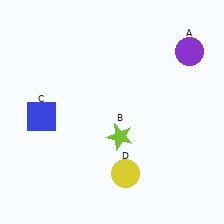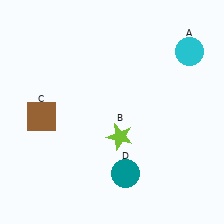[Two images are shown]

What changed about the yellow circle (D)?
In Image 1, D is yellow. In Image 2, it changed to teal.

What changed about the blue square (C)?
In Image 1, C is blue. In Image 2, it changed to brown.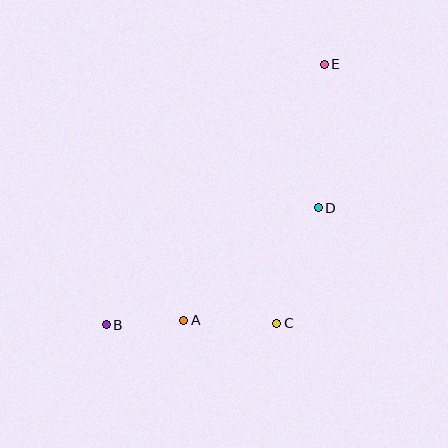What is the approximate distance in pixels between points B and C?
The distance between B and C is approximately 171 pixels.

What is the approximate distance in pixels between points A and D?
The distance between A and D is approximately 175 pixels.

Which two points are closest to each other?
Points A and B are closest to each other.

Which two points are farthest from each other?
Points B and E are farthest from each other.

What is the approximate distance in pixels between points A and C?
The distance between A and C is approximately 93 pixels.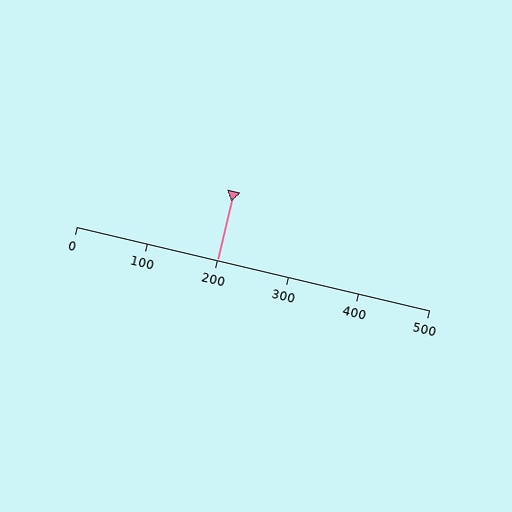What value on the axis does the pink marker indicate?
The marker indicates approximately 200.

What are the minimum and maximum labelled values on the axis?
The axis runs from 0 to 500.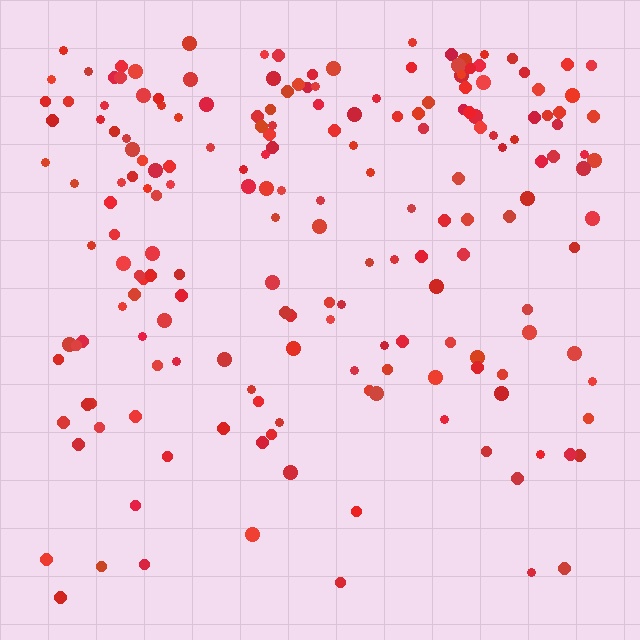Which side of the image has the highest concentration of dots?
The top.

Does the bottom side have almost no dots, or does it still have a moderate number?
Still a moderate number, just noticeably fewer than the top.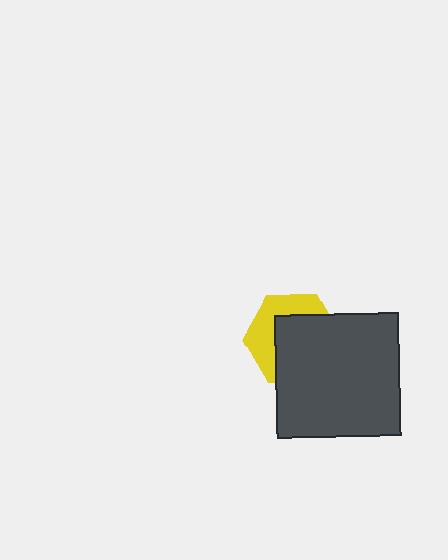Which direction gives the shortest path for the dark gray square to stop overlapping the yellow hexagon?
Moving toward the lower-right gives the shortest separation.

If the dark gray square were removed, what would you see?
You would see the complete yellow hexagon.